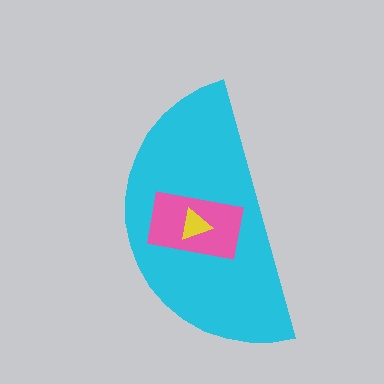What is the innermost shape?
The yellow triangle.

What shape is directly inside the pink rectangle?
The yellow triangle.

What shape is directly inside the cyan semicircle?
The pink rectangle.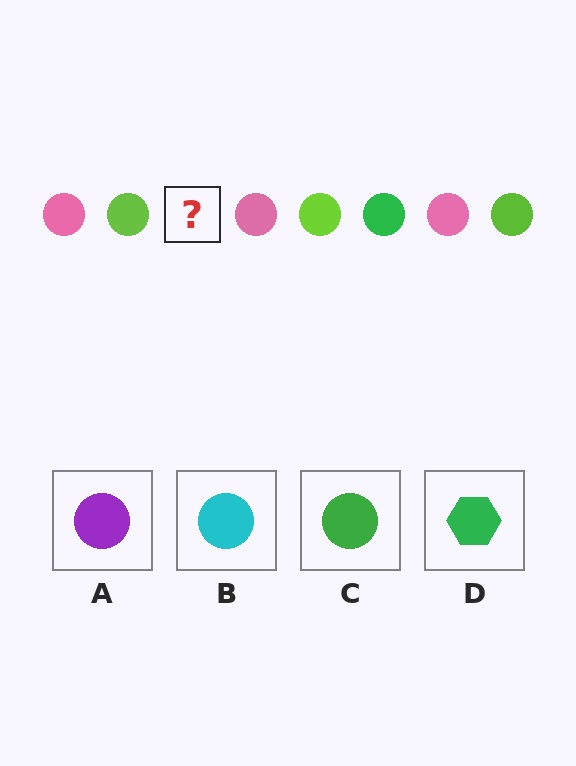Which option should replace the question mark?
Option C.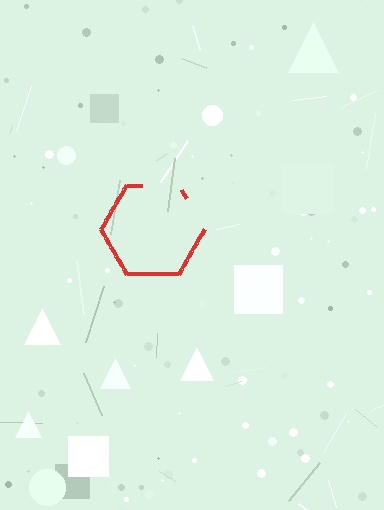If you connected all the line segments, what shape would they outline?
They would outline a hexagon.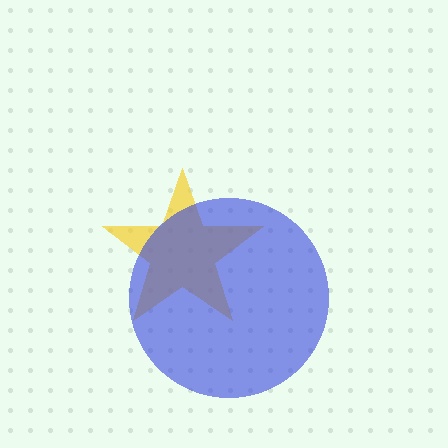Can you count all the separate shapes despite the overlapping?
Yes, there are 2 separate shapes.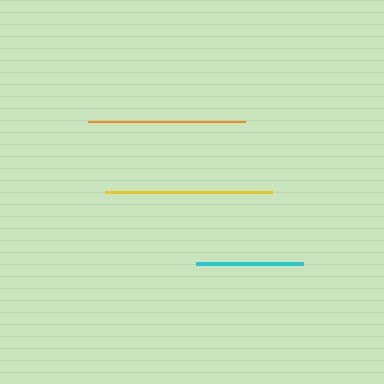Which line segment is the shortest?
The cyan line is the shortest at approximately 106 pixels.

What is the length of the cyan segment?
The cyan segment is approximately 106 pixels long.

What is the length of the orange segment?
The orange segment is approximately 157 pixels long.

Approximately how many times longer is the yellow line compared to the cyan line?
The yellow line is approximately 1.6 times the length of the cyan line.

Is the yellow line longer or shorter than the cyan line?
The yellow line is longer than the cyan line.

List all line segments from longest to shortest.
From longest to shortest: yellow, orange, cyan.